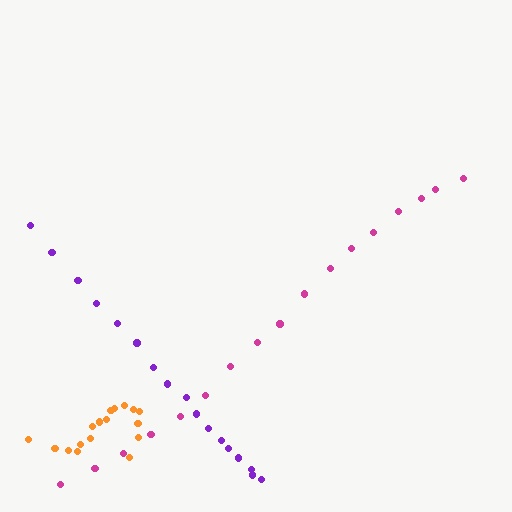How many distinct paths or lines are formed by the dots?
There are 3 distinct paths.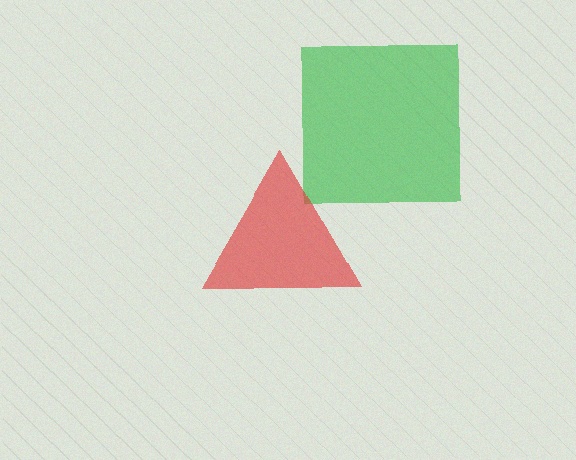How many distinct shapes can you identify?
There are 2 distinct shapes: a green square, a red triangle.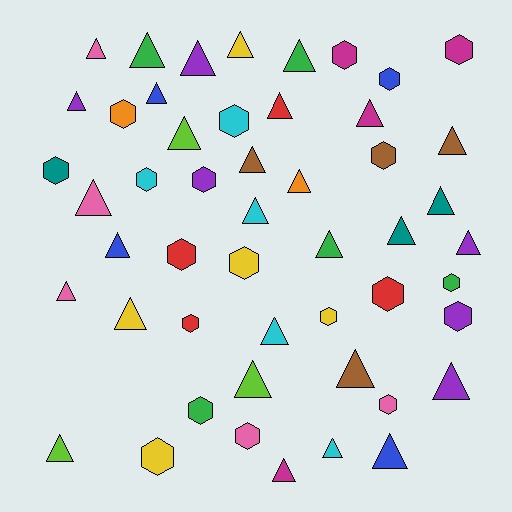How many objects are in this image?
There are 50 objects.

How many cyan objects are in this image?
There are 5 cyan objects.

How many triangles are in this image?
There are 30 triangles.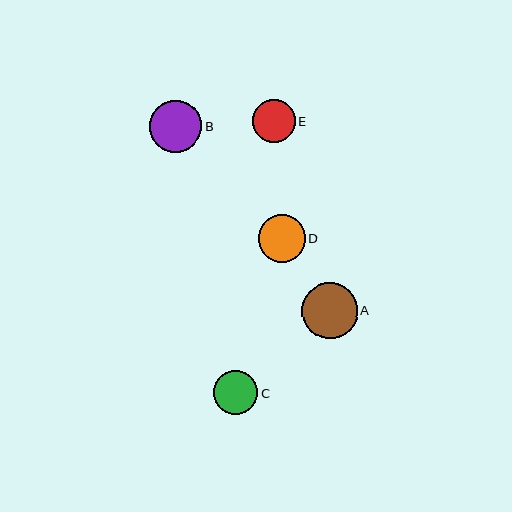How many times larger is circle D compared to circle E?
Circle D is approximately 1.1 times the size of circle E.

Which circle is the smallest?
Circle E is the smallest with a size of approximately 43 pixels.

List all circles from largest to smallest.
From largest to smallest: A, B, D, C, E.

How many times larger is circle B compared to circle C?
Circle B is approximately 1.2 times the size of circle C.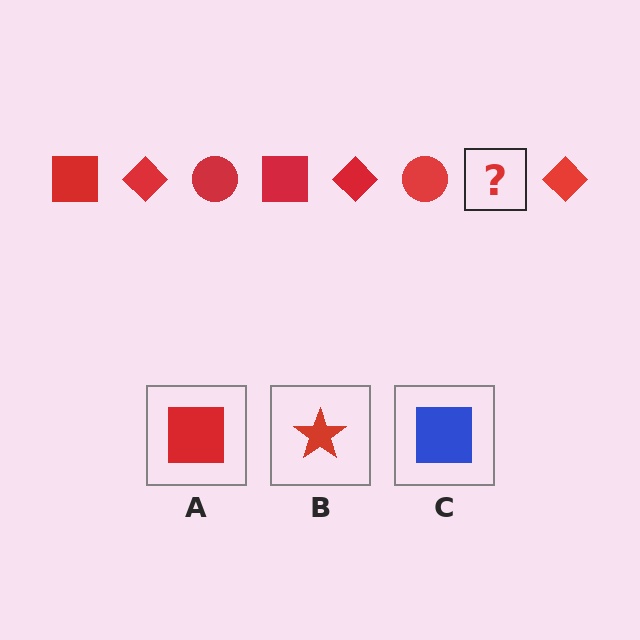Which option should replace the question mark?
Option A.